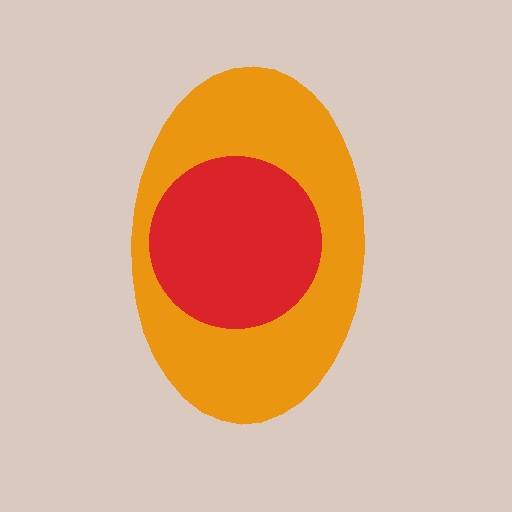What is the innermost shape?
The red circle.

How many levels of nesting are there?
2.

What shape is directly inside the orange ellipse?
The red circle.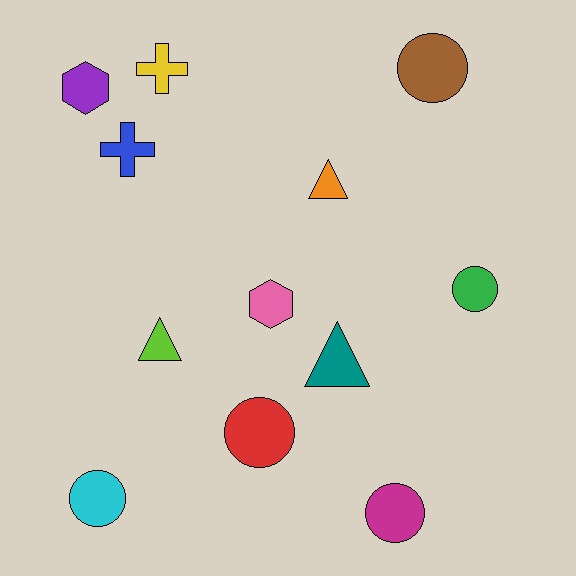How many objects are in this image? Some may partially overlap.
There are 12 objects.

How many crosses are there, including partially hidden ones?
There are 2 crosses.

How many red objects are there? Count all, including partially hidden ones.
There is 1 red object.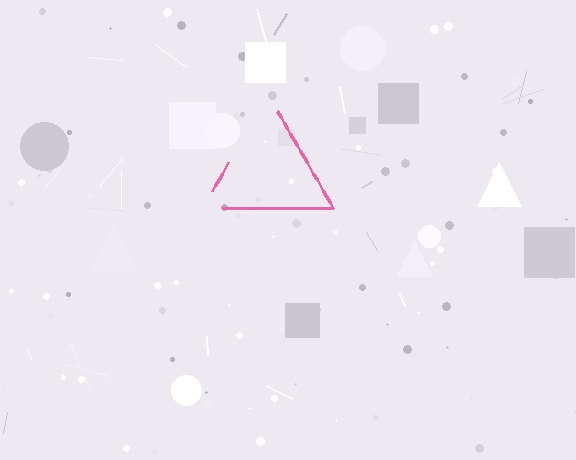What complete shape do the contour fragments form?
The contour fragments form a triangle.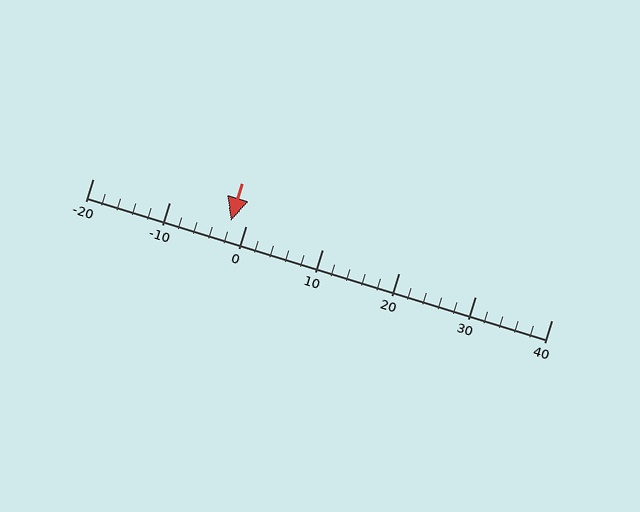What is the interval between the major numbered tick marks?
The major tick marks are spaced 10 units apart.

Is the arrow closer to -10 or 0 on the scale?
The arrow is closer to 0.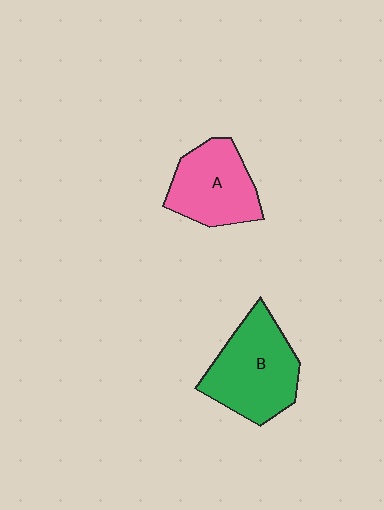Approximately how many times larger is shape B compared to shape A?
Approximately 1.2 times.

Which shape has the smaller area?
Shape A (pink).